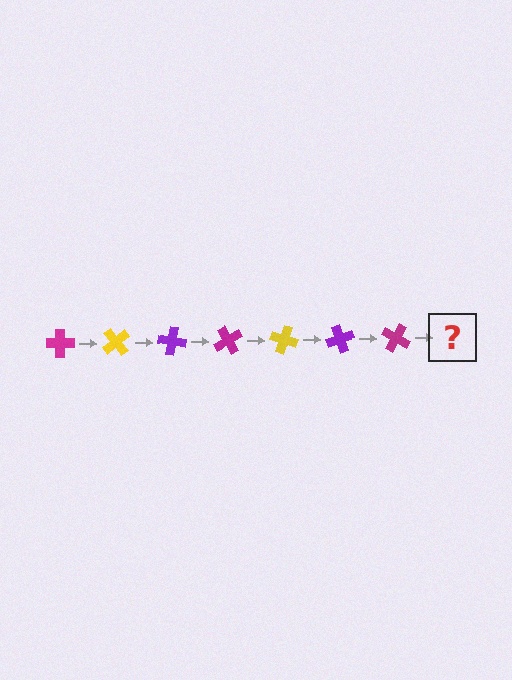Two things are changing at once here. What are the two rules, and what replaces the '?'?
The two rules are that it rotates 50 degrees each step and the color cycles through magenta, yellow, and purple. The '?' should be a yellow cross, rotated 350 degrees from the start.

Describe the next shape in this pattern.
It should be a yellow cross, rotated 350 degrees from the start.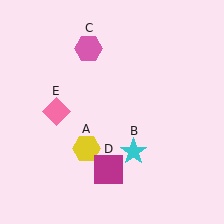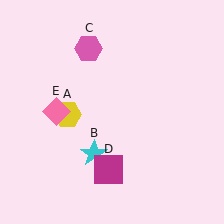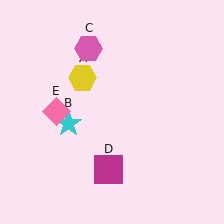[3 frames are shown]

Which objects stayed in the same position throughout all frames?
Pink hexagon (object C) and magenta square (object D) and pink diamond (object E) remained stationary.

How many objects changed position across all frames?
2 objects changed position: yellow hexagon (object A), cyan star (object B).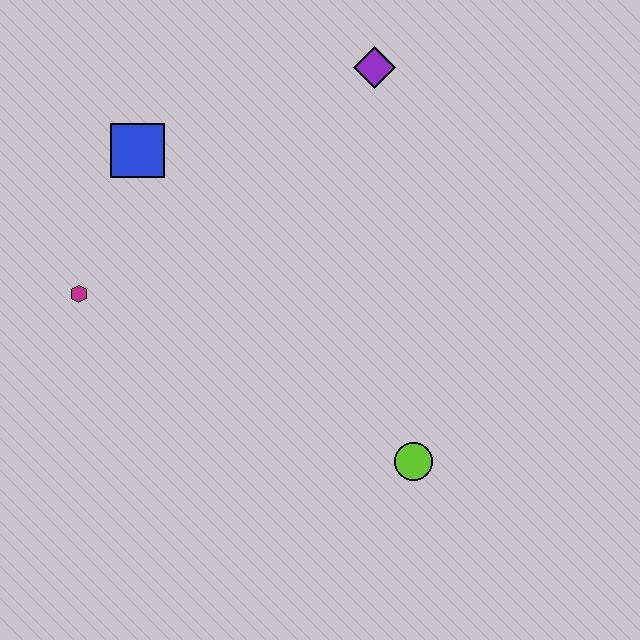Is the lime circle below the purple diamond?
Yes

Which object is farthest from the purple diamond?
The lime circle is farthest from the purple diamond.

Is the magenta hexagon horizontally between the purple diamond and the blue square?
No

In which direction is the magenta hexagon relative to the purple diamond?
The magenta hexagon is to the left of the purple diamond.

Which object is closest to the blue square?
The magenta hexagon is closest to the blue square.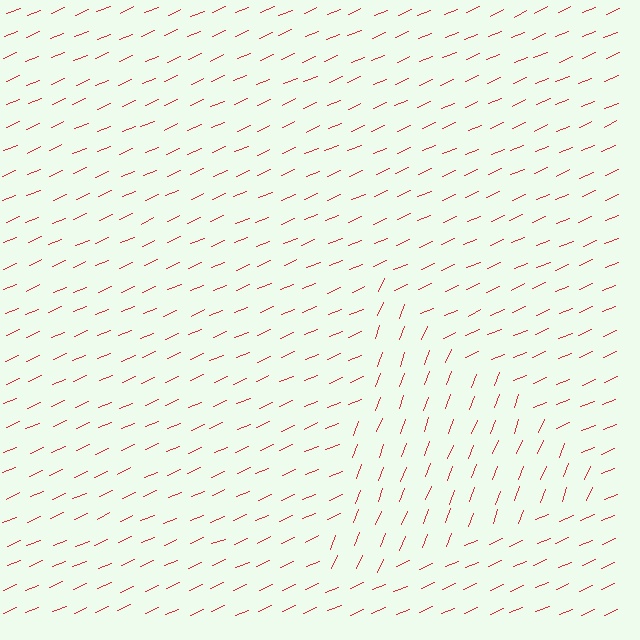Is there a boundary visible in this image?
Yes, there is a texture boundary formed by a change in line orientation.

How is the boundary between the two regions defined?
The boundary is defined purely by a change in line orientation (approximately 45 degrees difference). All lines are the same color and thickness.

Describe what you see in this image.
The image is filled with small red line segments. A triangle region in the image has lines oriented differently from the surrounding lines, creating a visible texture boundary.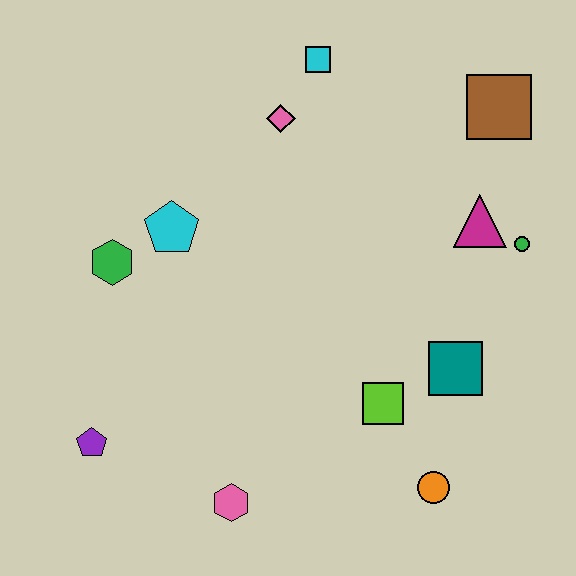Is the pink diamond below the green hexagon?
No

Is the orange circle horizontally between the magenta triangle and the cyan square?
Yes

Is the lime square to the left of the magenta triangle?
Yes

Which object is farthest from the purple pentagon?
The brown square is farthest from the purple pentagon.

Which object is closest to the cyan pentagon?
The green hexagon is closest to the cyan pentagon.